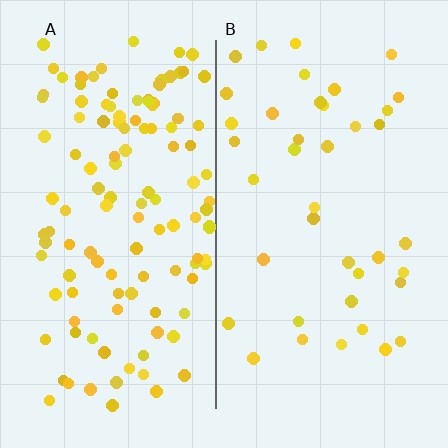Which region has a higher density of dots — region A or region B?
A (the left).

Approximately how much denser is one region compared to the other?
Approximately 3.1× — region A over region B.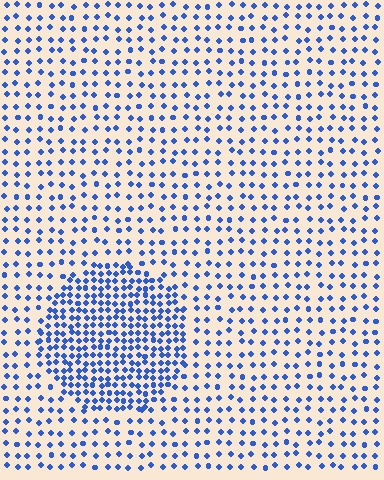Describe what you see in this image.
The image contains small blue elements arranged at two different densities. A circle-shaped region is visible where the elements are more densely packed than the surrounding area.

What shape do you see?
I see a circle.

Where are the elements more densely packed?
The elements are more densely packed inside the circle boundary.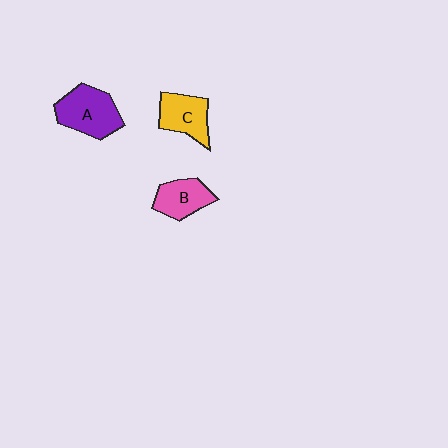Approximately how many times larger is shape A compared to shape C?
Approximately 1.3 times.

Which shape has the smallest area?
Shape B (pink).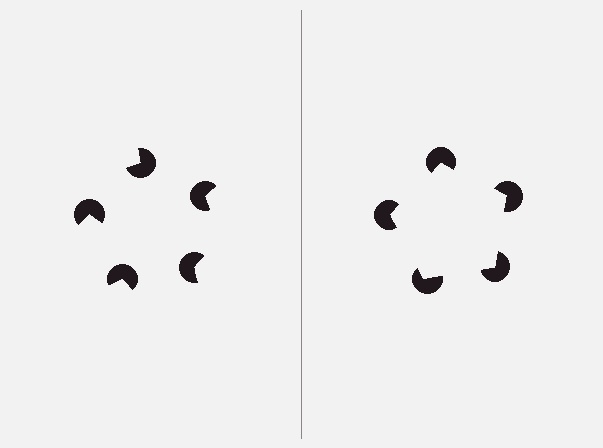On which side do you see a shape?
An illusory pentagon appears on the right side. On the left side the wedge cuts are rotated, so no coherent shape forms.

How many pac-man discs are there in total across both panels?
10 — 5 on each side.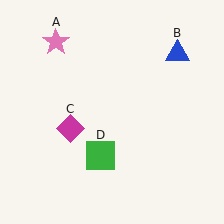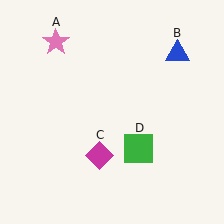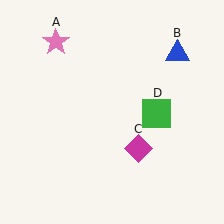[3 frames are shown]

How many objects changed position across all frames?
2 objects changed position: magenta diamond (object C), green square (object D).